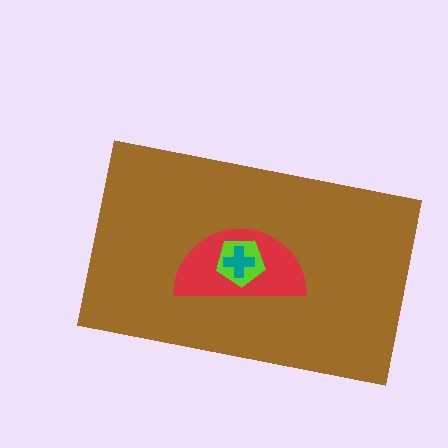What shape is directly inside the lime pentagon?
The teal cross.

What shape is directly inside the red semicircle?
The lime pentagon.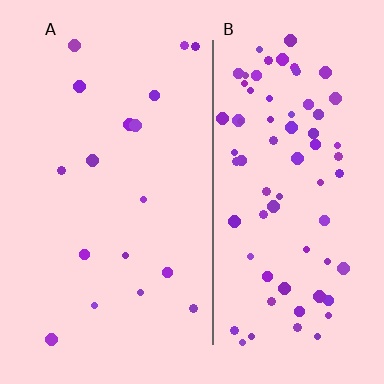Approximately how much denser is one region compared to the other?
Approximately 4.1× — region B over region A.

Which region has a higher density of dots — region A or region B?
B (the right).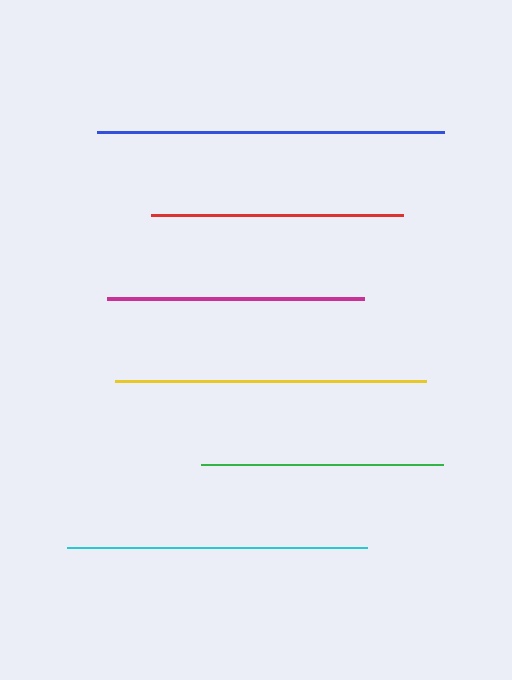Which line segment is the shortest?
The green line is the shortest at approximately 242 pixels.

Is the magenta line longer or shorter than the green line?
The magenta line is longer than the green line.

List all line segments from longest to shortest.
From longest to shortest: blue, yellow, cyan, magenta, red, green.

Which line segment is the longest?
The blue line is the longest at approximately 347 pixels.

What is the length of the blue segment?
The blue segment is approximately 347 pixels long.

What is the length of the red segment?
The red segment is approximately 251 pixels long.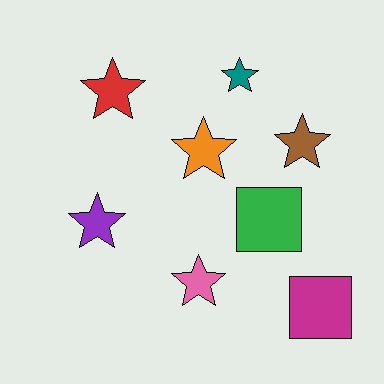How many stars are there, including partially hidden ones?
There are 6 stars.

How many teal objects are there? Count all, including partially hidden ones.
There is 1 teal object.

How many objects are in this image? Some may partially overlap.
There are 8 objects.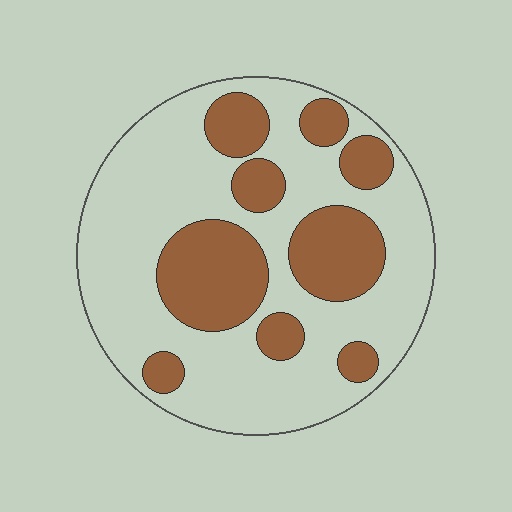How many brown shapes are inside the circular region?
9.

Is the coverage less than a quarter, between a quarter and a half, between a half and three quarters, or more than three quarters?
Between a quarter and a half.